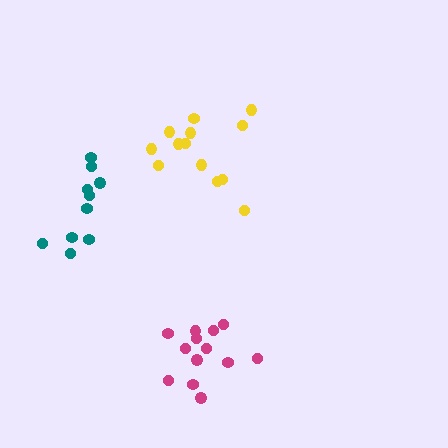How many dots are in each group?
Group 1: 13 dots, Group 2: 13 dots, Group 3: 10 dots (36 total).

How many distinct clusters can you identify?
There are 3 distinct clusters.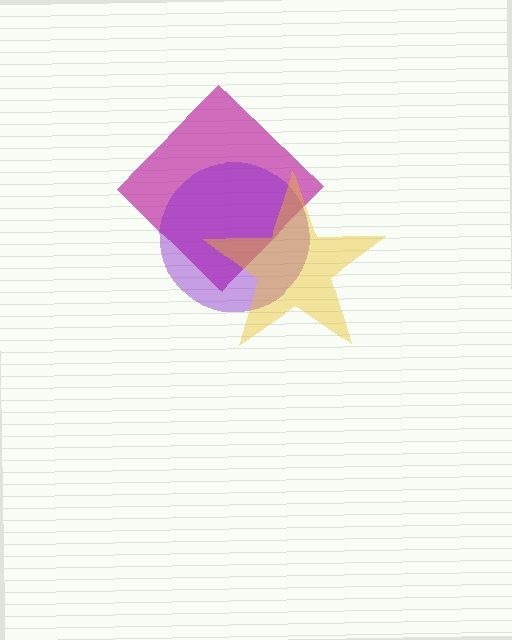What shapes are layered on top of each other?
The layered shapes are: a magenta diamond, a purple circle, a yellow star.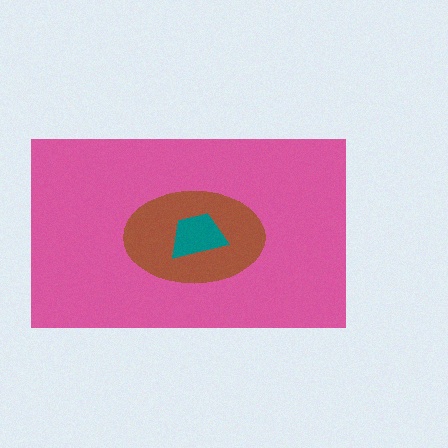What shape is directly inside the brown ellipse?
The teal trapezoid.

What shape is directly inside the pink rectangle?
The brown ellipse.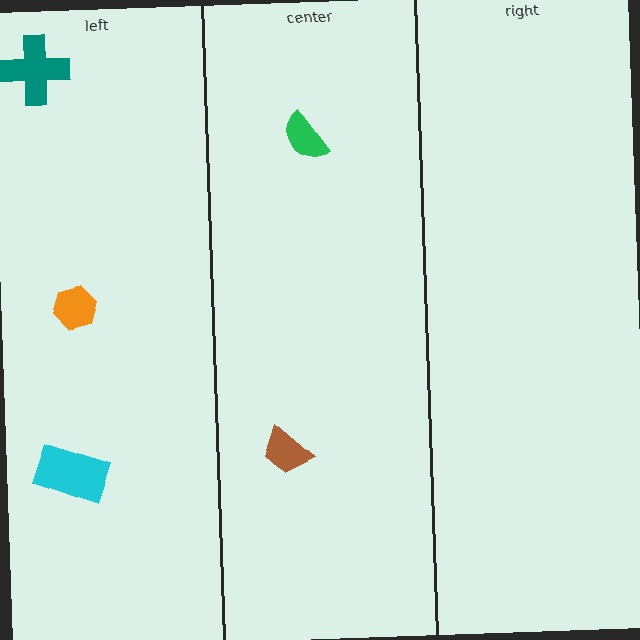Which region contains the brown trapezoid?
The center region.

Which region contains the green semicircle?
The center region.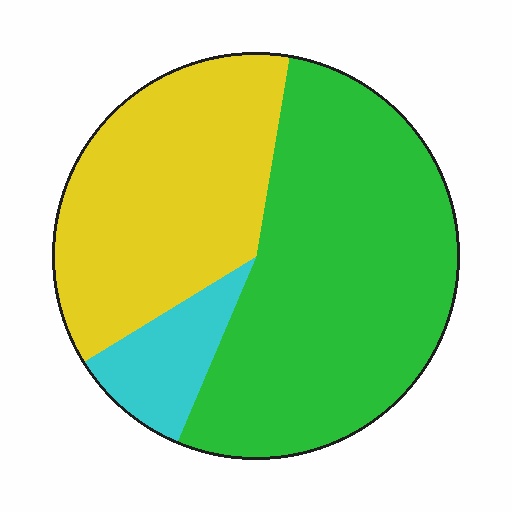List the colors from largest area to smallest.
From largest to smallest: green, yellow, cyan.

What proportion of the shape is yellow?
Yellow takes up about three eighths (3/8) of the shape.